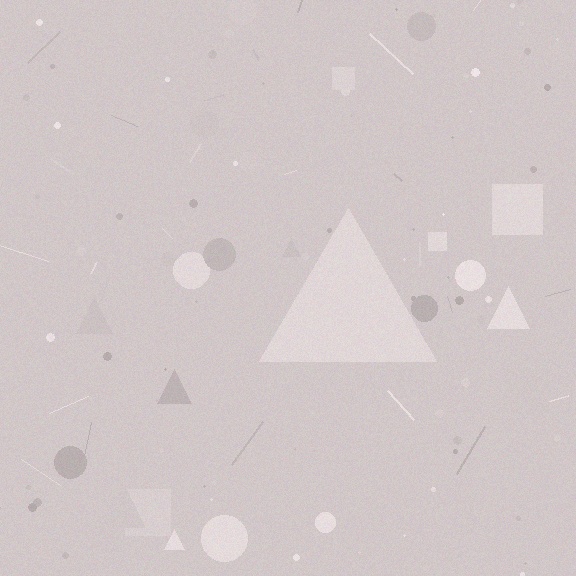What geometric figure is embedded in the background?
A triangle is embedded in the background.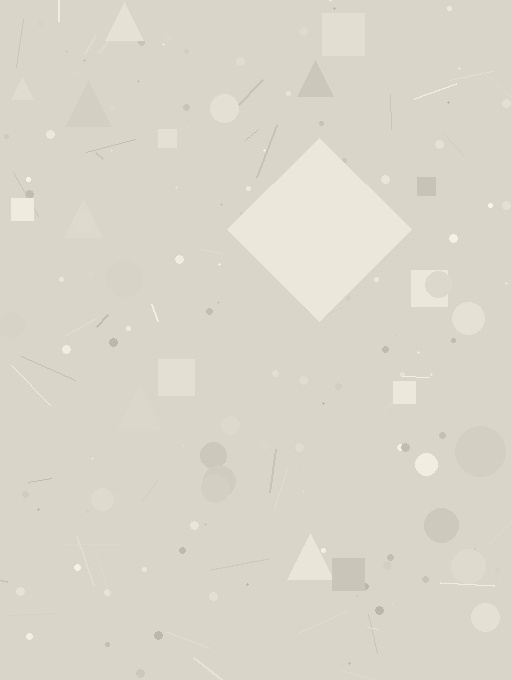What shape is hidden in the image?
A diamond is hidden in the image.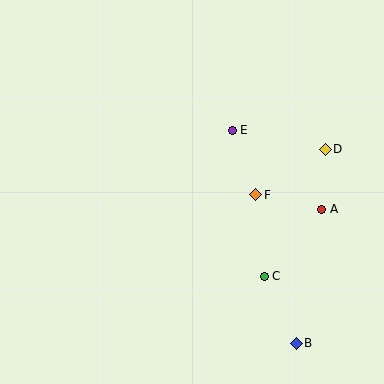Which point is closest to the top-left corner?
Point E is closest to the top-left corner.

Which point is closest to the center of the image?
Point F at (256, 195) is closest to the center.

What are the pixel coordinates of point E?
Point E is at (232, 130).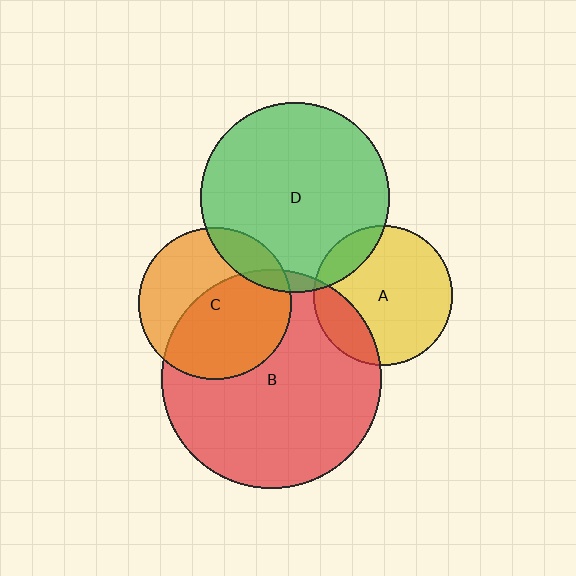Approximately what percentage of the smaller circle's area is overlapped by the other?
Approximately 15%.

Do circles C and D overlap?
Yes.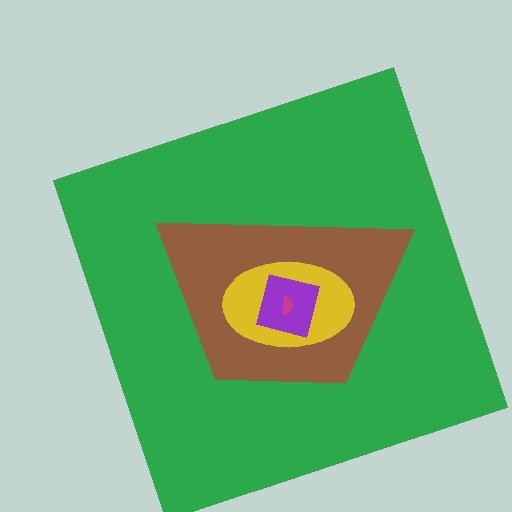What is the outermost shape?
The green square.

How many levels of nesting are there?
5.